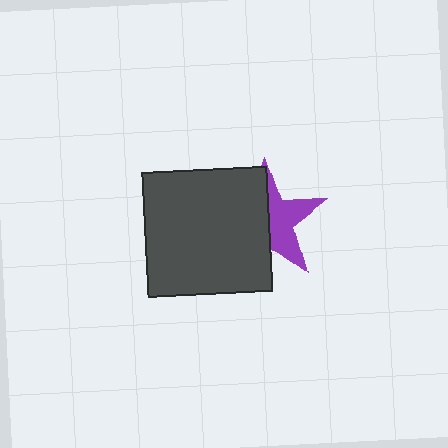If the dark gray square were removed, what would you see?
You would see the complete purple star.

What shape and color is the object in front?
The object in front is a dark gray square.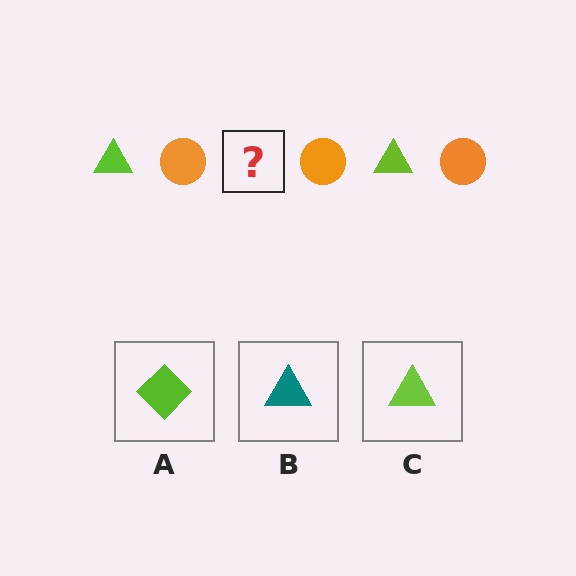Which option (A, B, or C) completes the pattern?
C.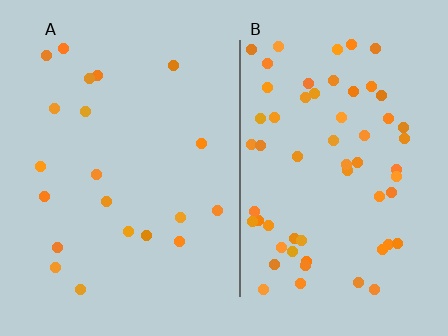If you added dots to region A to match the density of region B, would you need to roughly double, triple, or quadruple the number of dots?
Approximately triple.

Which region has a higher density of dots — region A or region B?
B (the right).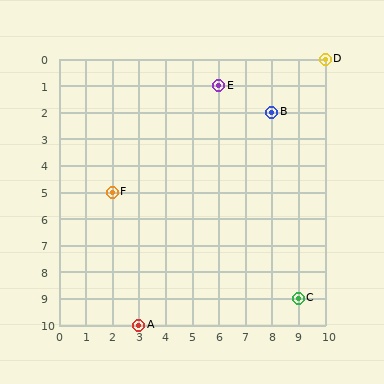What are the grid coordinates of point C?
Point C is at grid coordinates (9, 9).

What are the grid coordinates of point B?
Point B is at grid coordinates (8, 2).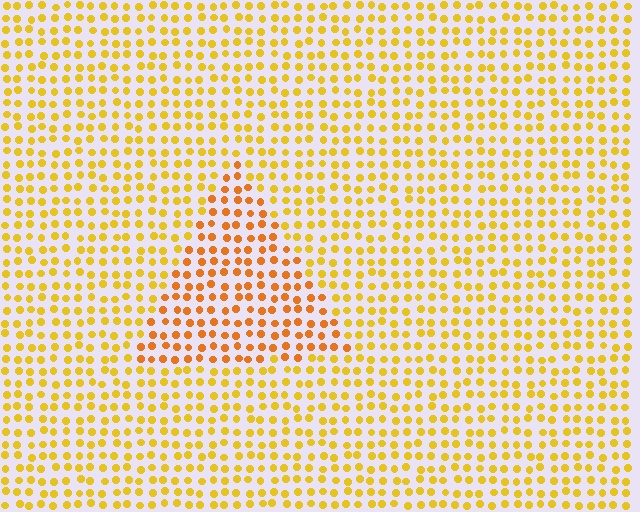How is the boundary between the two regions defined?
The boundary is defined purely by a slight shift in hue (about 24 degrees). Spacing, size, and orientation are identical on both sides.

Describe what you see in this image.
The image is filled with small yellow elements in a uniform arrangement. A triangle-shaped region is visible where the elements are tinted to a slightly different hue, forming a subtle color boundary.